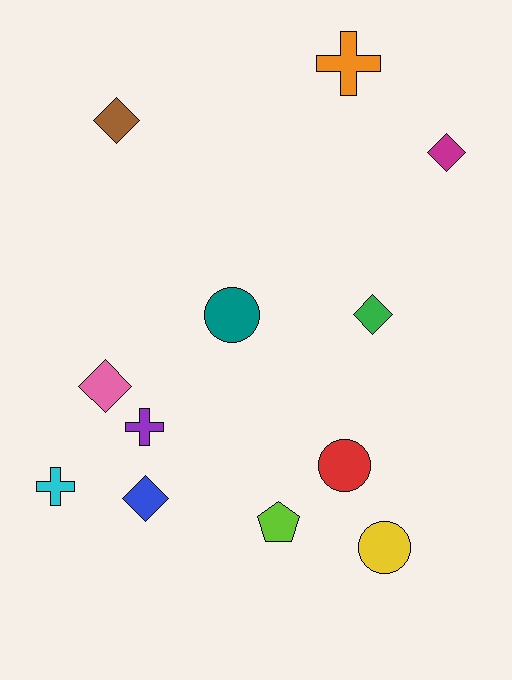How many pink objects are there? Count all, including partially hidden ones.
There is 1 pink object.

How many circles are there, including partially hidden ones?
There are 3 circles.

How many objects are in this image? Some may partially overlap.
There are 12 objects.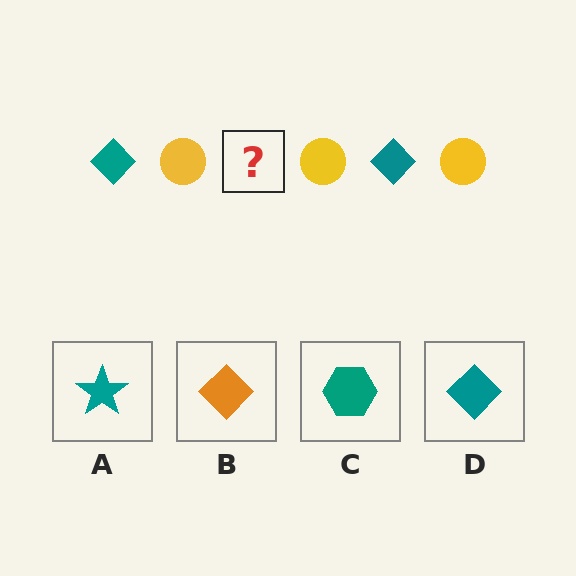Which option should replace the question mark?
Option D.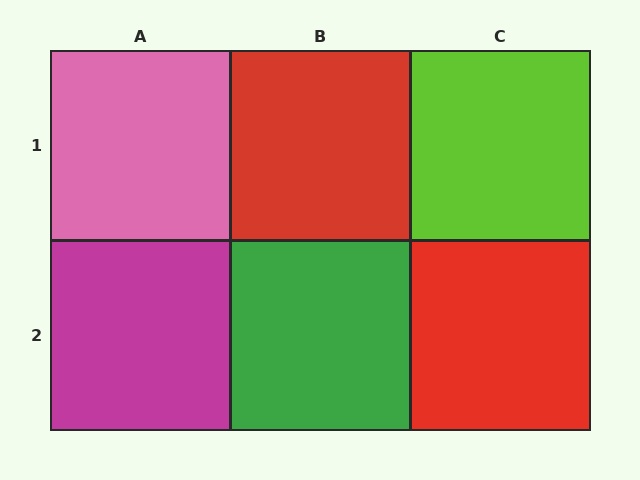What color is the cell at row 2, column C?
Red.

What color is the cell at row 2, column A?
Magenta.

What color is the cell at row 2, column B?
Green.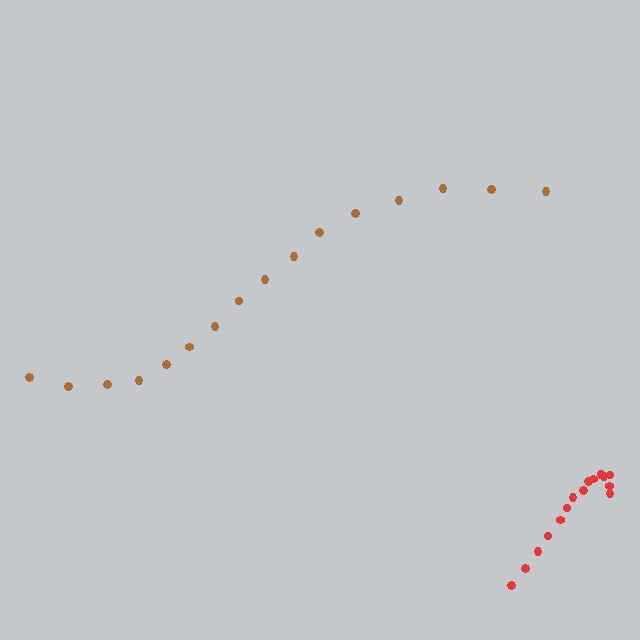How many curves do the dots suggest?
There are 2 distinct paths.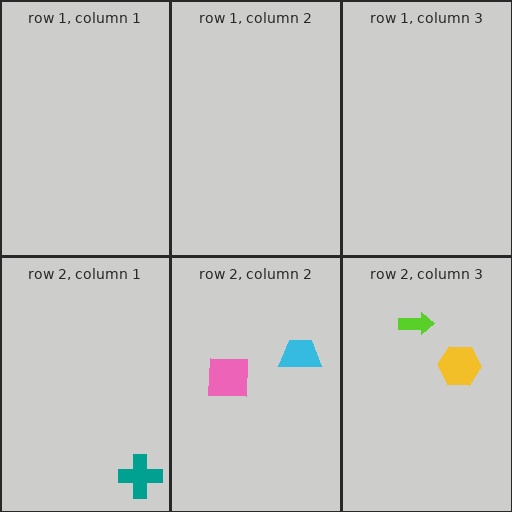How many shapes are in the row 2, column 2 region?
2.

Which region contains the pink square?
The row 2, column 2 region.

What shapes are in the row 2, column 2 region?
The pink square, the cyan trapezoid.